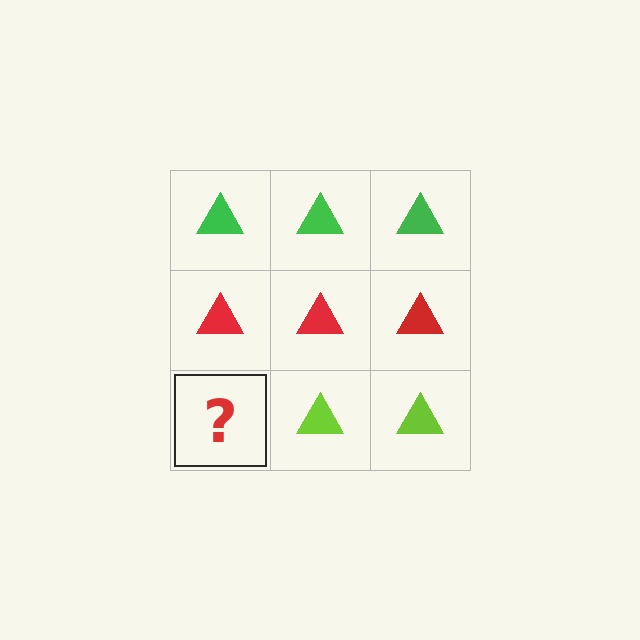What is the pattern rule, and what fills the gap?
The rule is that each row has a consistent color. The gap should be filled with a lime triangle.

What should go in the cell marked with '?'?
The missing cell should contain a lime triangle.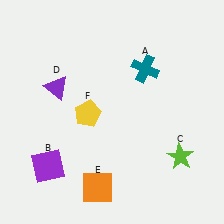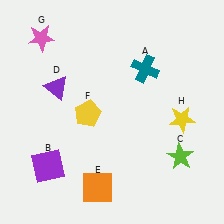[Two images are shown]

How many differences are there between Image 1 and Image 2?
There are 2 differences between the two images.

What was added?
A pink star (G), a yellow star (H) were added in Image 2.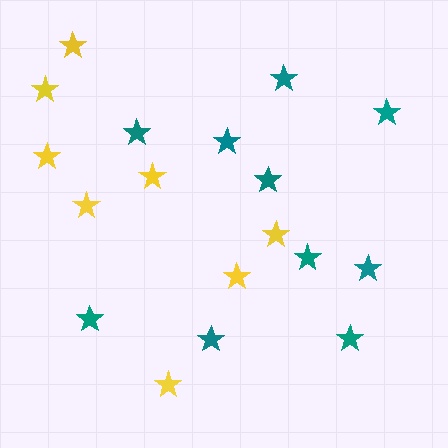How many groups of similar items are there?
There are 2 groups: one group of yellow stars (8) and one group of teal stars (10).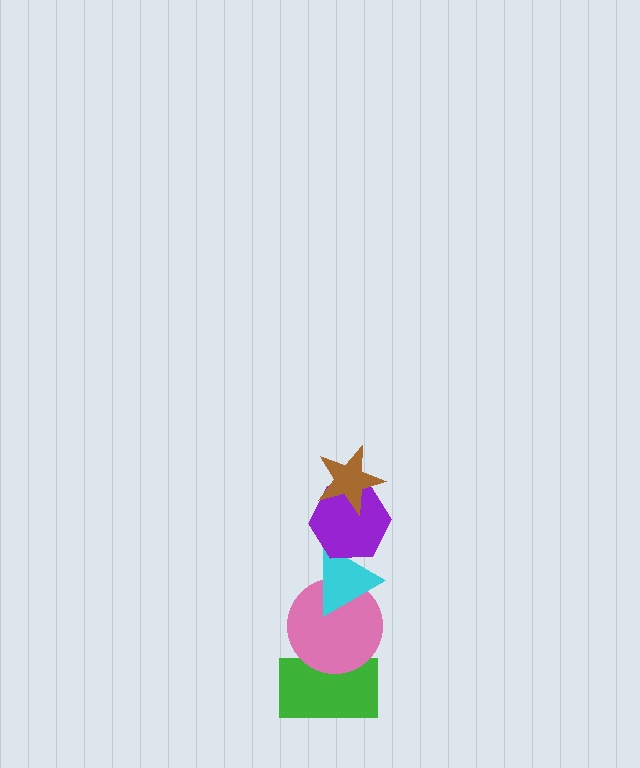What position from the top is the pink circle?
The pink circle is 4th from the top.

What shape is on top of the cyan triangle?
The purple hexagon is on top of the cyan triangle.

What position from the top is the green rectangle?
The green rectangle is 5th from the top.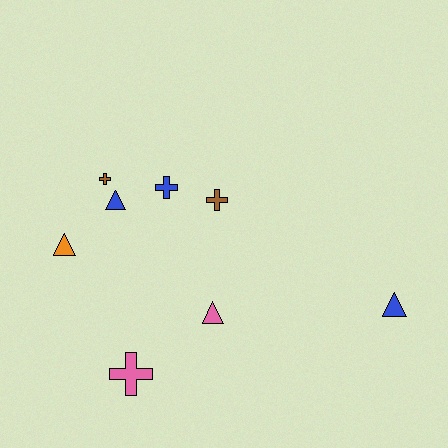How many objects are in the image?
There are 8 objects.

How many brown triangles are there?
There are no brown triangles.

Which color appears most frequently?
Blue, with 3 objects.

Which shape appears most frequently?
Cross, with 4 objects.